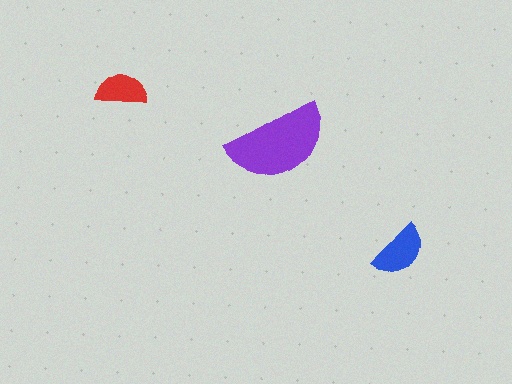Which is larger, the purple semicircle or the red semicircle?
The purple one.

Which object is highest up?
The red semicircle is topmost.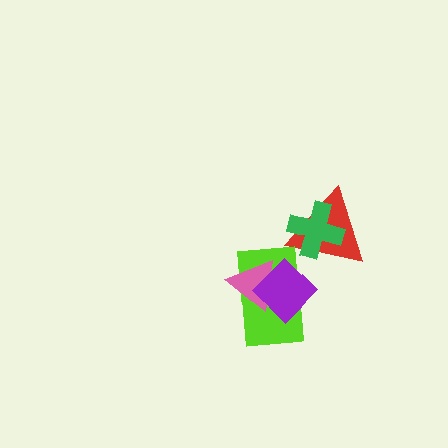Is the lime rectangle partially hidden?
Yes, it is partially covered by another shape.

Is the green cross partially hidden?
No, no other shape covers it.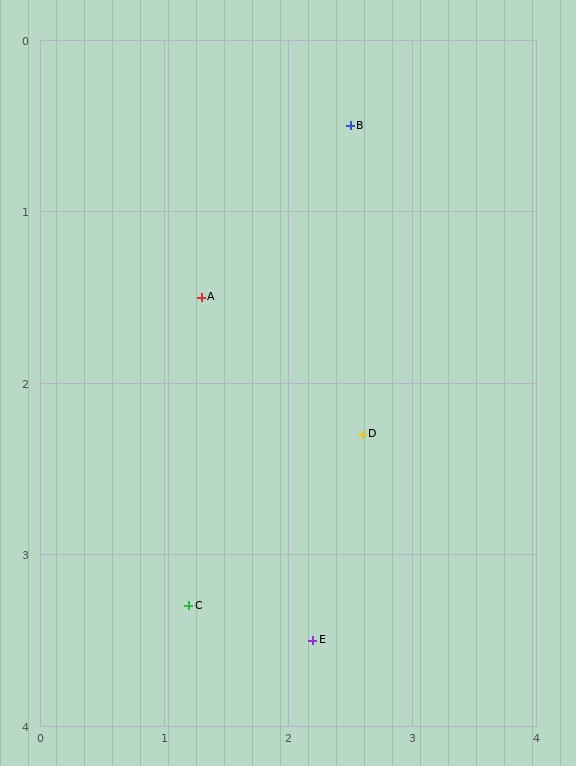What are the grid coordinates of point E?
Point E is at approximately (2.2, 3.5).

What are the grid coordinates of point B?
Point B is at approximately (2.5, 0.5).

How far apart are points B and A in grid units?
Points B and A are about 1.6 grid units apart.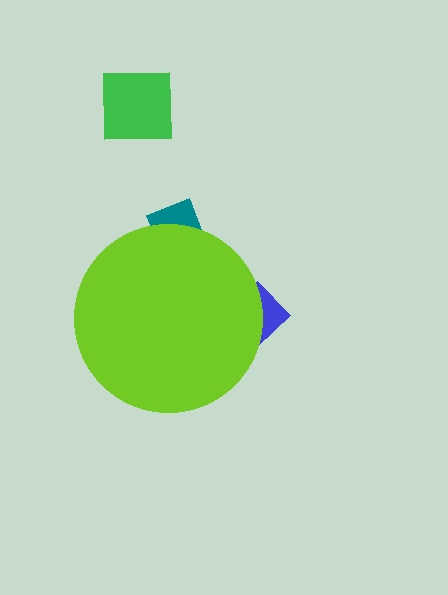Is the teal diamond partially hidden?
Yes, the teal diamond is partially hidden behind the lime circle.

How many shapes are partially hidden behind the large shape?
2 shapes are partially hidden.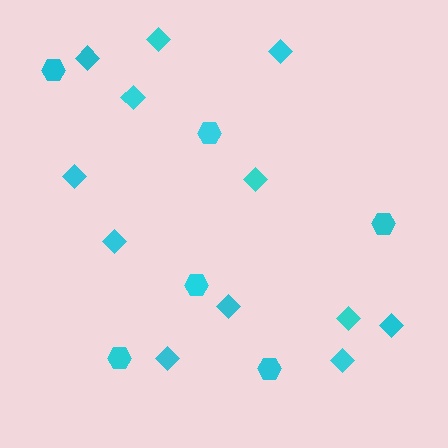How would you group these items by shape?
There are 2 groups: one group of diamonds (12) and one group of hexagons (6).